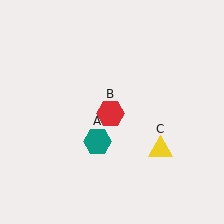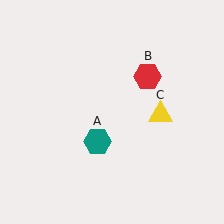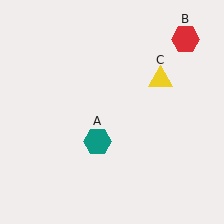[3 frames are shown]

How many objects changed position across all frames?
2 objects changed position: red hexagon (object B), yellow triangle (object C).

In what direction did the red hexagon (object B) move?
The red hexagon (object B) moved up and to the right.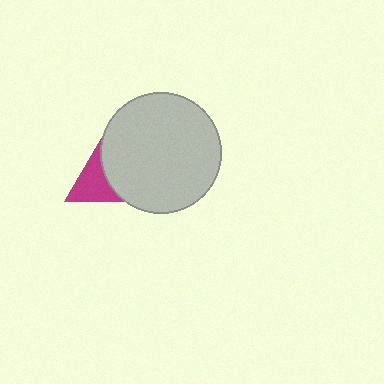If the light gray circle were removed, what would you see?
You would see the complete magenta triangle.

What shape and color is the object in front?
The object in front is a light gray circle.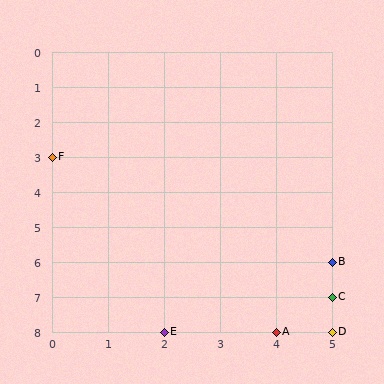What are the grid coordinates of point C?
Point C is at grid coordinates (5, 7).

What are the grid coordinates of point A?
Point A is at grid coordinates (4, 8).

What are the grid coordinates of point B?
Point B is at grid coordinates (5, 6).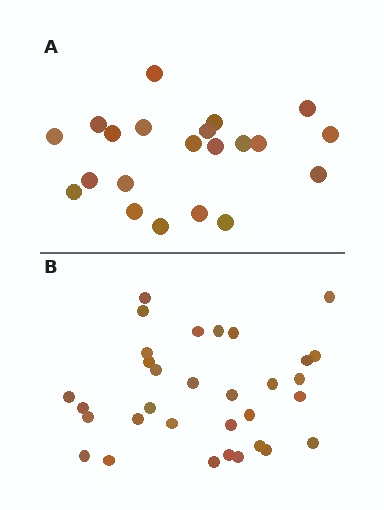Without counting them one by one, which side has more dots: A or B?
Region B (the bottom region) has more dots.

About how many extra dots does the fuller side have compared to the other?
Region B has roughly 12 or so more dots than region A.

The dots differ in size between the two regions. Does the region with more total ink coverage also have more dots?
No. Region A has more total ink coverage because its dots are larger, but region B actually contains more individual dots. Total area can be misleading — the number of items is what matters here.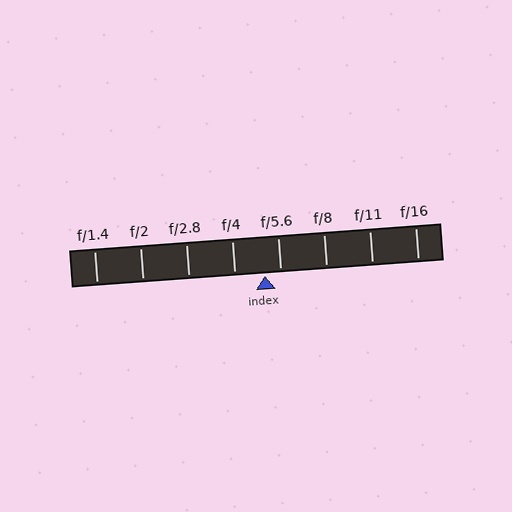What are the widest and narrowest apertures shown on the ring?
The widest aperture shown is f/1.4 and the narrowest is f/16.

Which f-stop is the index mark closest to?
The index mark is closest to f/5.6.